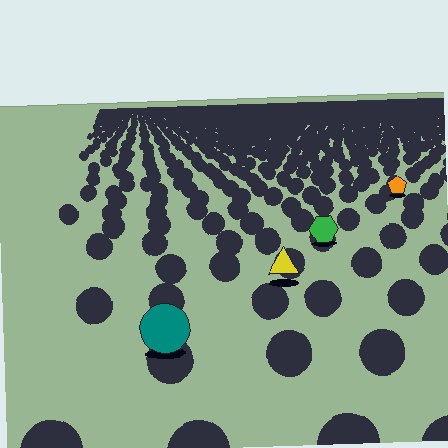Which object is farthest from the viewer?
The orange pentagon is farthest from the viewer. It appears smaller and the ground texture around it is denser.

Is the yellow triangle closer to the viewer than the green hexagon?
Yes. The yellow triangle is closer — you can tell from the texture gradient: the ground texture is coarser near it.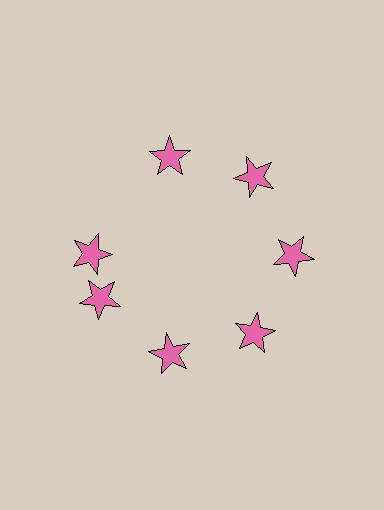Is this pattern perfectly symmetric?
No. The 7 pink stars are arranged in a ring, but one element near the 10 o'clock position is rotated out of alignment along the ring, breaking the 7-fold rotational symmetry.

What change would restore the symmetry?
The symmetry would be restored by rotating it back into even spacing with its neighbors so that all 7 stars sit at equal angles and equal distance from the center.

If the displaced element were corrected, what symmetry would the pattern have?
It would have 7-fold rotational symmetry — the pattern would map onto itself every 51 degrees.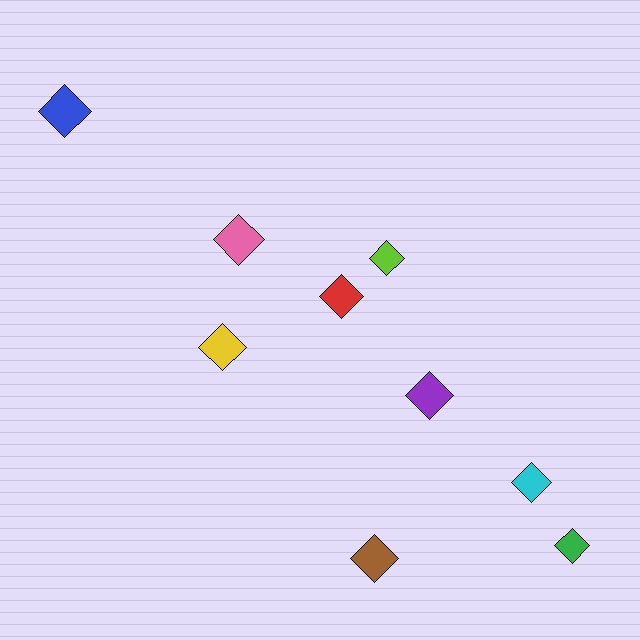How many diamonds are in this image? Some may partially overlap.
There are 9 diamonds.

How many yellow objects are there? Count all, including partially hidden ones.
There is 1 yellow object.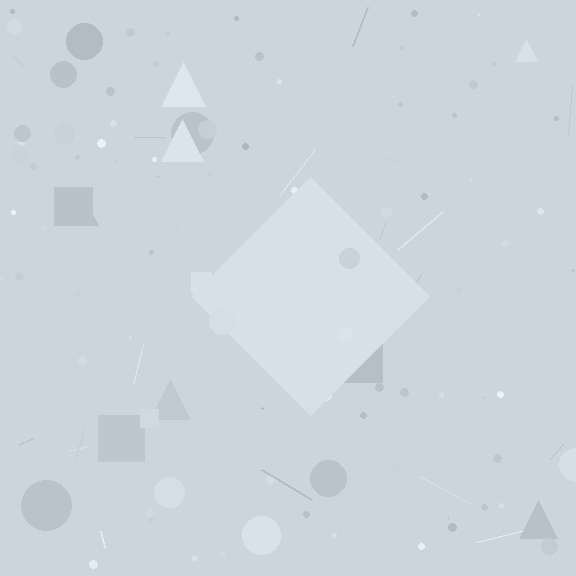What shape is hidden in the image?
A diamond is hidden in the image.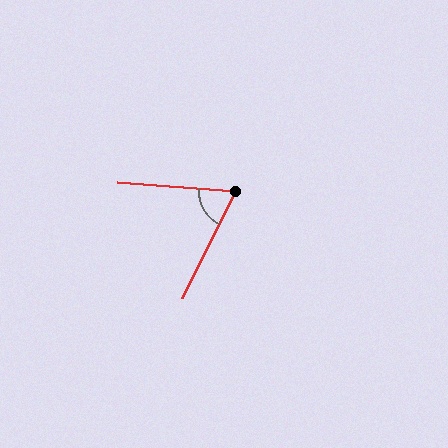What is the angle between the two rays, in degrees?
Approximately 68 degrees.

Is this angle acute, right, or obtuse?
It is acute.